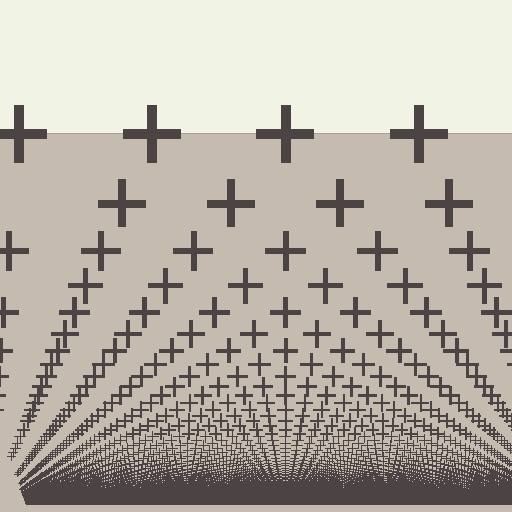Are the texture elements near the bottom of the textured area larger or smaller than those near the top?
Smaller. The gradient is inverted — elements near the bottom are smaller and denser.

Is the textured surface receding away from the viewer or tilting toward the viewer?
The surface appears to tilt toward the viewer. Texture elements get larger and sparser toward the top.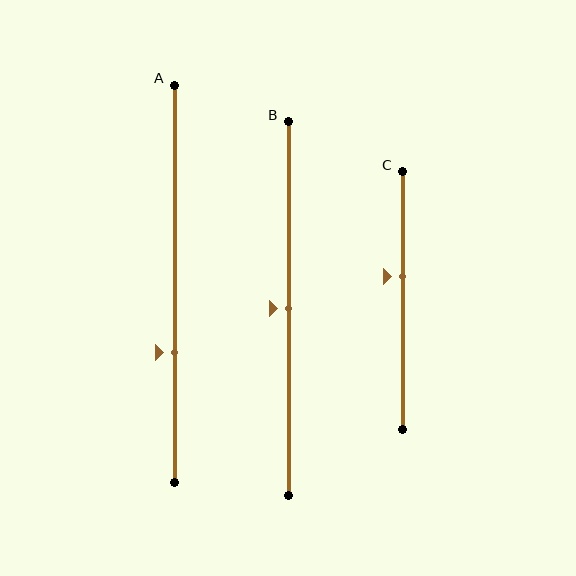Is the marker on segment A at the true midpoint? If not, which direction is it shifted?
No, the marker on segment A is shifted downward by about 17% of the segment length.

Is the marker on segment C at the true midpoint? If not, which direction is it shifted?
No, the marker on segment C is shifted upward by about 9% of the segment length.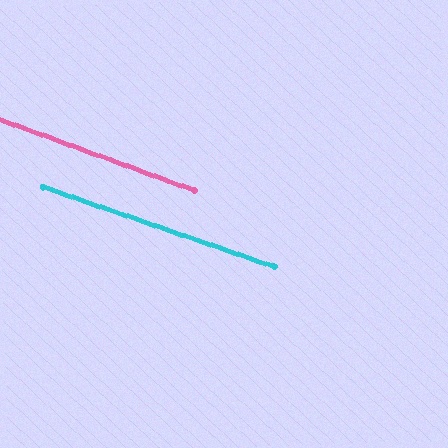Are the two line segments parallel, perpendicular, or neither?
Parallel — their directions differ by only 1.1°.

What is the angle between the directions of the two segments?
Approximately 1 degree.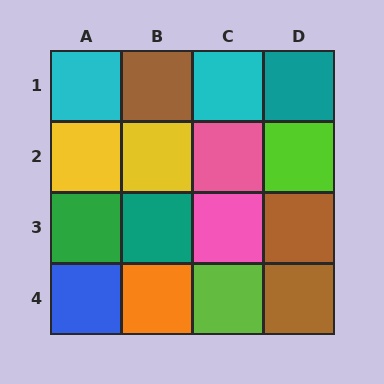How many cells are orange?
1 cell is orange.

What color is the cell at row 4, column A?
Blue.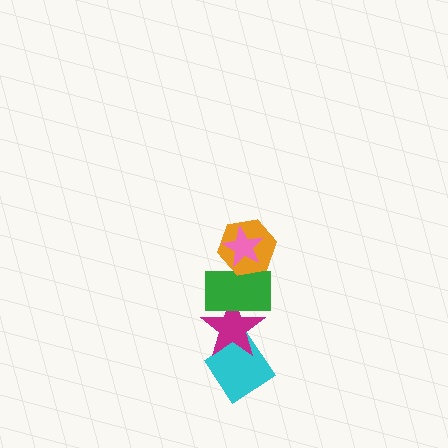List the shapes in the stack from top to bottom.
From top to bottom: the pink star, the orange hexagon, the green rectangle, the magenta star, the cyan diamond.